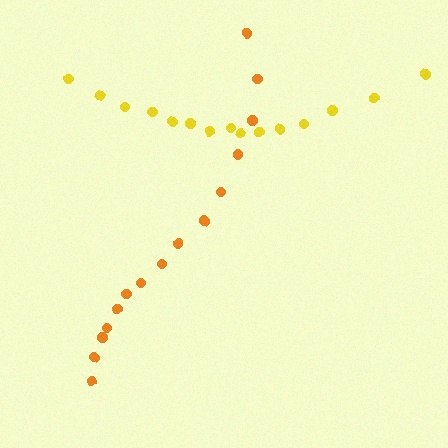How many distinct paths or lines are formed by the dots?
There are 2 distinct paths.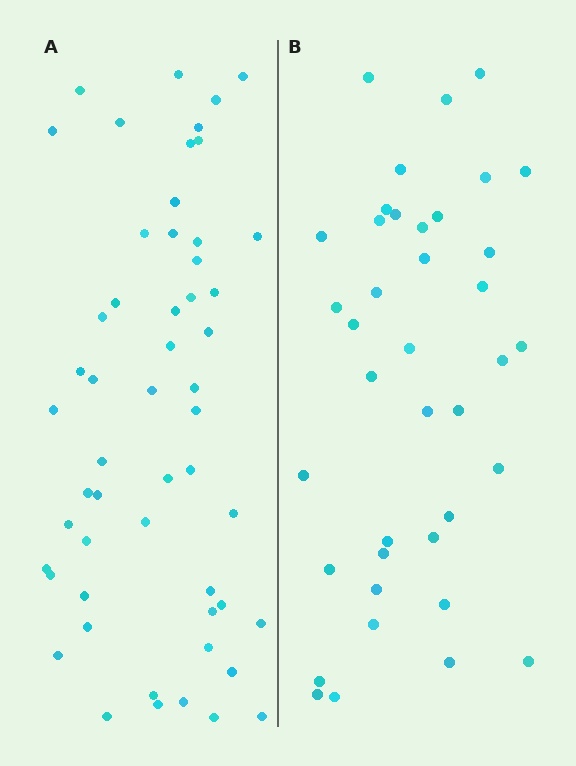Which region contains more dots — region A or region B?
Region A (the left region) has more dots.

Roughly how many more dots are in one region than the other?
Region A has approximately 15 more dots than region B.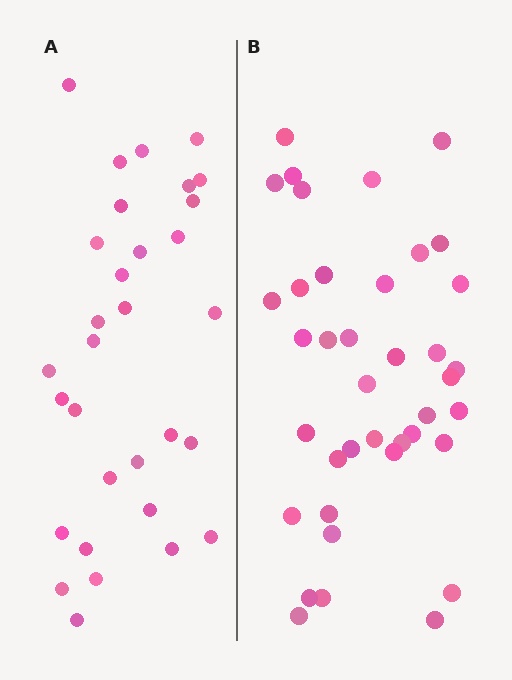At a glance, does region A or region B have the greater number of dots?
Region B (the right region) has more dots.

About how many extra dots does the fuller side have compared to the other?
Region B has roughly 8 or so more dots than region A.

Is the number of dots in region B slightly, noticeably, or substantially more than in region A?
Region B has noticeably more, but not dramatically so. The ratio is roughly 1.3 to 1.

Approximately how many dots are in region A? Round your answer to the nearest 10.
About 30 dots. (The exact count is 31, which rounds to 30.)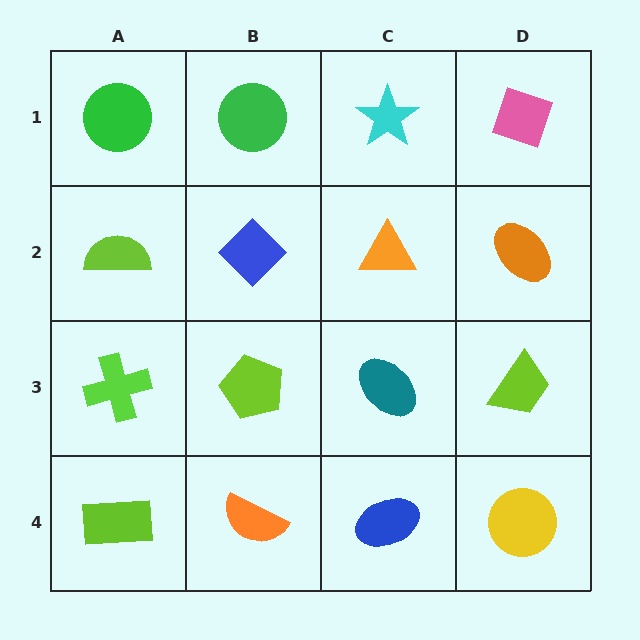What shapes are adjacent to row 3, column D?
An orange ellipse (row 2, column D), a yellow circle (row 4, column D), a teal ellipse (row 3, column C).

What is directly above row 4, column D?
A lime trapezoid.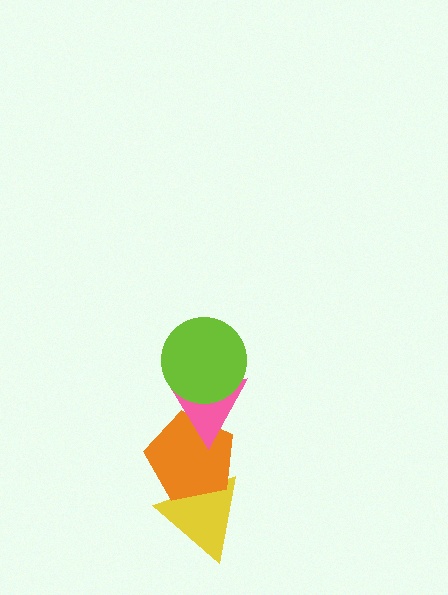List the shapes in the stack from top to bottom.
From top to bottom: the lime circle, the pink triangle, the orange pentagon, the yellow triangle.